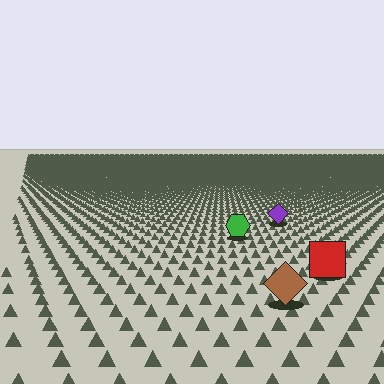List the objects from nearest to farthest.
From nearest to farthest: the brown diamond, the red square, the green hexagon, the purple diamond.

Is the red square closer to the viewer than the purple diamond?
Yes. The red square is closer — you can tell from the texture gradient: the ground texture is coarser near it.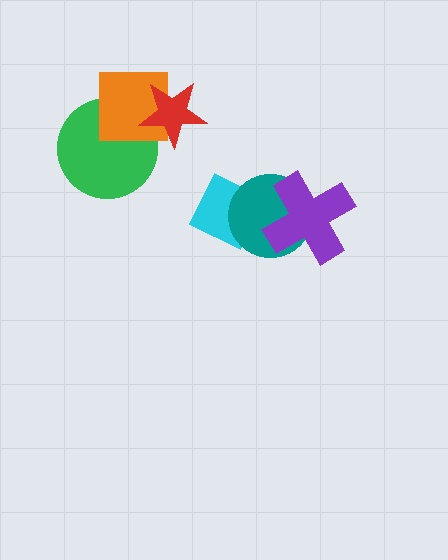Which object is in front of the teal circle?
The purple cross is in front of the teal circle.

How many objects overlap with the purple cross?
1 object overlaps with the purple cross.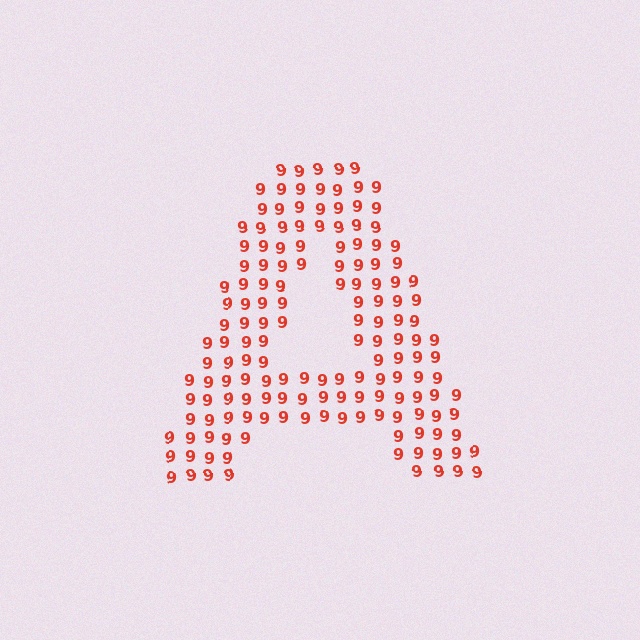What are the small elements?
The small elements are digit 9's.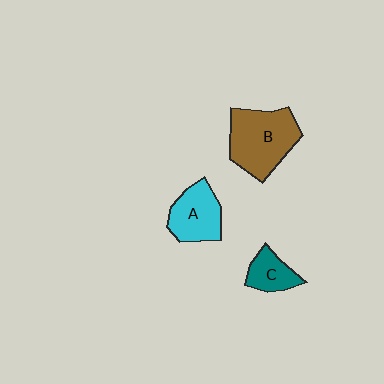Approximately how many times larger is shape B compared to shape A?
Approximately 1.5 times.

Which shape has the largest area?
Shape B (brown).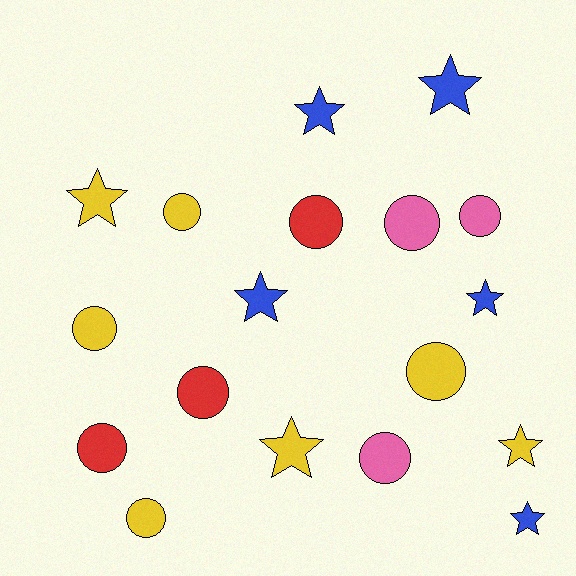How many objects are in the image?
There are 18 objects.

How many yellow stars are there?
There are 3 yellow stars.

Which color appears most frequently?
Yellow, with 7 objects.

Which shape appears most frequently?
Circle, with 10 objects.